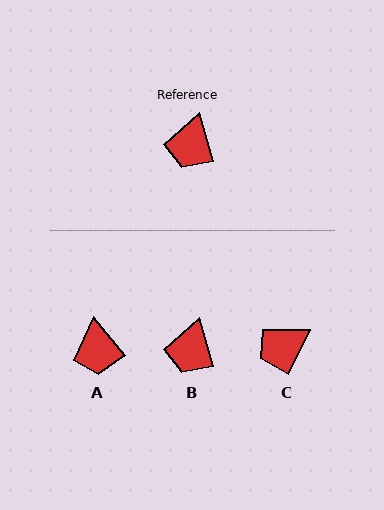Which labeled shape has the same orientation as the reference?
B.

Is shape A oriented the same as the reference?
No, it is off by about 24 degrees.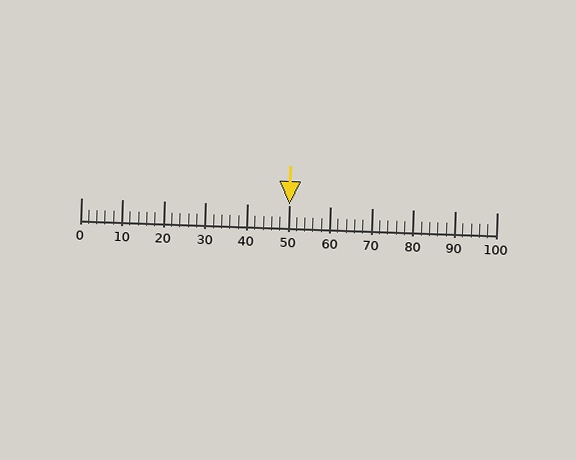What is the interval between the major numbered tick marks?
The major tick marks are spaced 10 units apart.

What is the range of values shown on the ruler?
The ruler shows values from 0 to 100.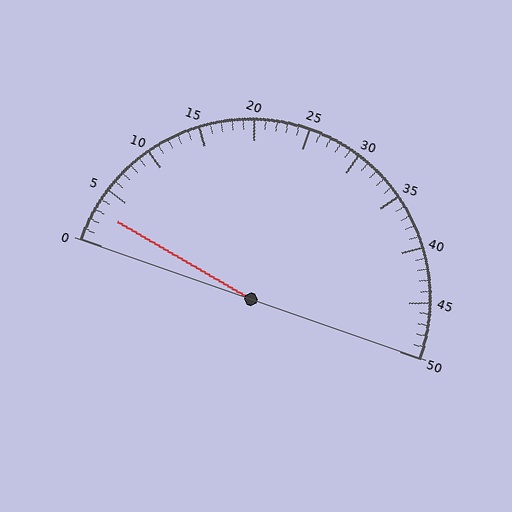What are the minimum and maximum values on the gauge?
The gauge ranges from 0 to 50.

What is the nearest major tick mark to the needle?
The nearest major tick mark is 5.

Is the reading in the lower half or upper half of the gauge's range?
The reading is in the lower half of the range (0 to 50).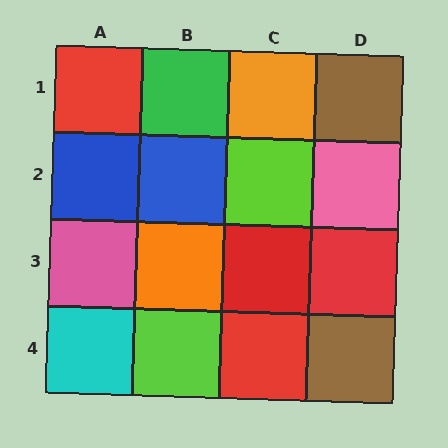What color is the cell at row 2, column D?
Pink.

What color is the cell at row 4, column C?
Red.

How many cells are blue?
2 cells are blue.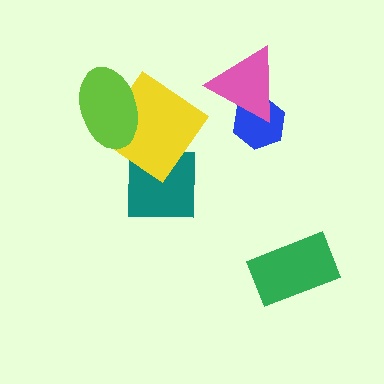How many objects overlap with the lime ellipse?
1 object overlaps with the lime ellipse.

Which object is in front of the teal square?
The yellow diamond is in front of the teal square.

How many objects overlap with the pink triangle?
1 object overlaps with the pink triangle.